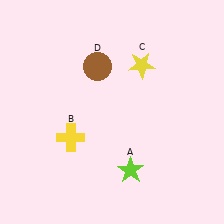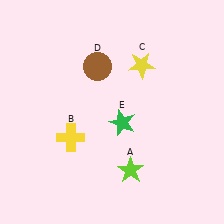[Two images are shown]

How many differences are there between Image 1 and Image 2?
There is 1 difference between the two images.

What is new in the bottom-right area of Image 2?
A green star (E) was added in the bottom-right area of Image 2.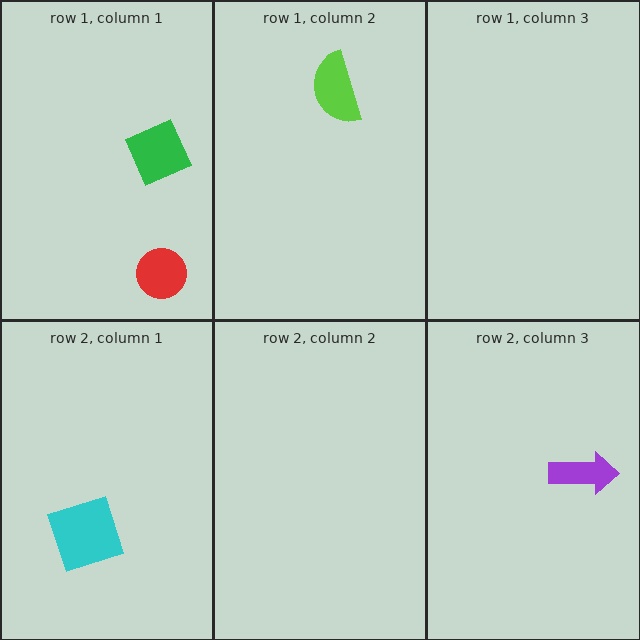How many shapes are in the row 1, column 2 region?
1.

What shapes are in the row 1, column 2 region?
The lime semicircle.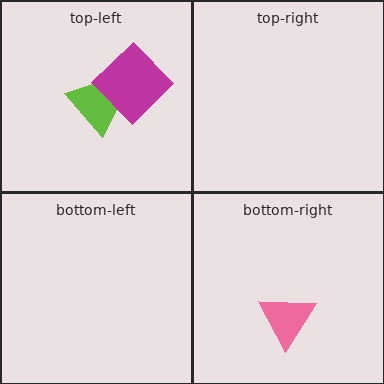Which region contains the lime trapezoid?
The top-left region.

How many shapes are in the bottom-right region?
1.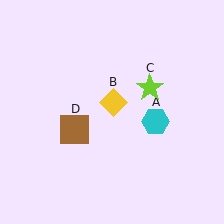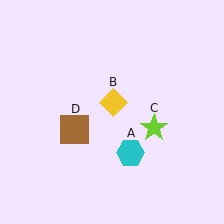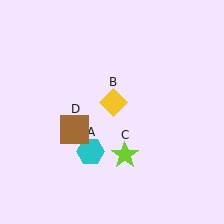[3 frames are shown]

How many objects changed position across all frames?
2 objects changed position: cyan hexagon (object A), lime star (object C).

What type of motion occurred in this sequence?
The cyan hexagon (object A), lime star (object C) rotated clockwise around the center of the scene.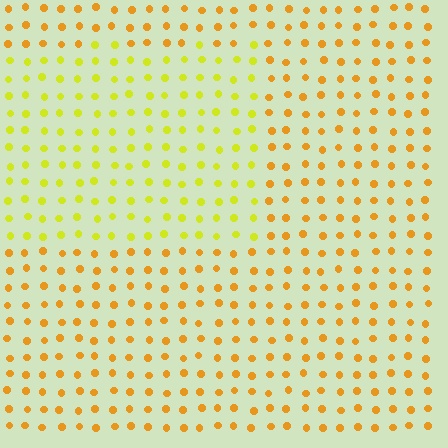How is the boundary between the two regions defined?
The boundary is defined purely by a slight shift in hue (about 31 degrees). Spacing, size, and orientation are identical on both sides.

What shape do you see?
I see a rectangle.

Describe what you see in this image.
The image is filled with small orange elements in a uniform arrangement. A rectangle-shaped region is visible where the elements are tinted to a slightly different hue, forming a subtle color boundary.